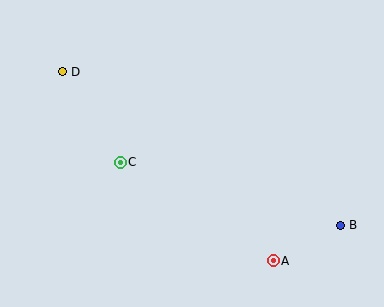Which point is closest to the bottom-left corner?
Point C is closest to the bottom-left corner.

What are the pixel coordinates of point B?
Point B is at (341, 225).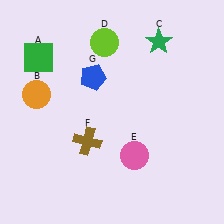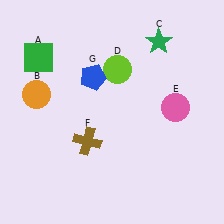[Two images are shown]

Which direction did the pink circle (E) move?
The pink circle (E) moved up.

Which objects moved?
The objects that moved are: the lime circle (D), the pink circle (E).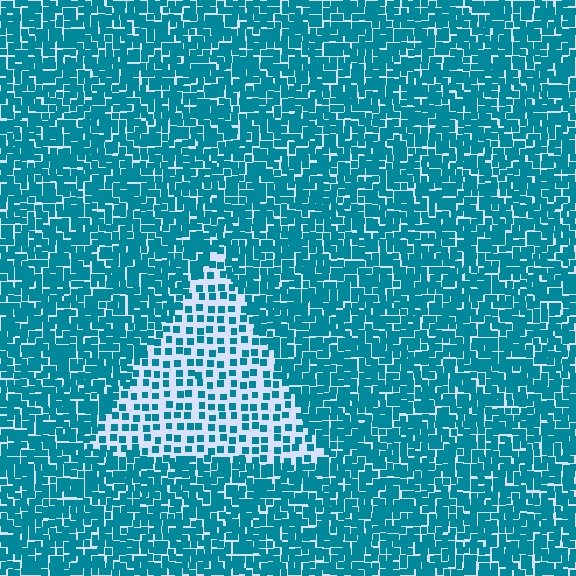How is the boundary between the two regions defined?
The boundary is defined by a change in element density (approximately 2.4x ratio). All elements are the same color, size, and shape.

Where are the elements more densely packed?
The elements are more densely packed outside the triangle boundary.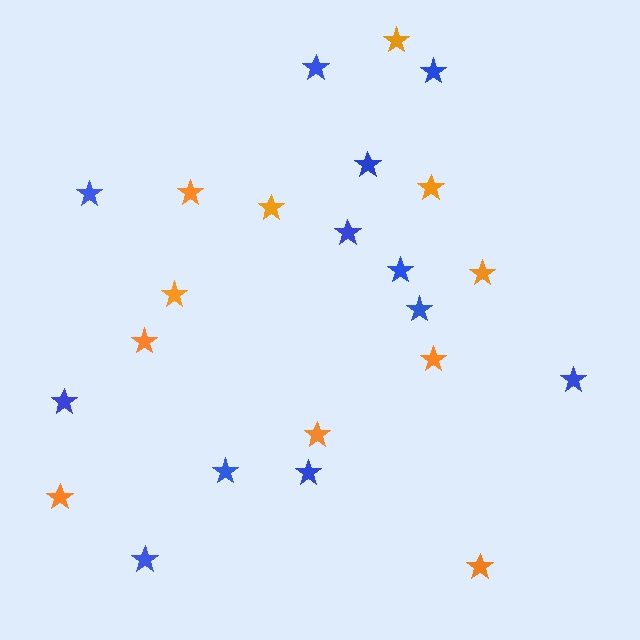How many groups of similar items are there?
There are 2 groups: one group of blue stars (12) and one group of orange stars (11).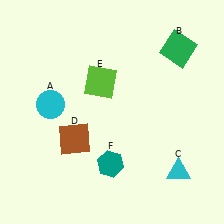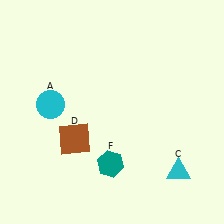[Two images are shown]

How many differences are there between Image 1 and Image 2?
There are 2 differences between the two images.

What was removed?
The lime square (E), the green square (B) were removed in Image 2.